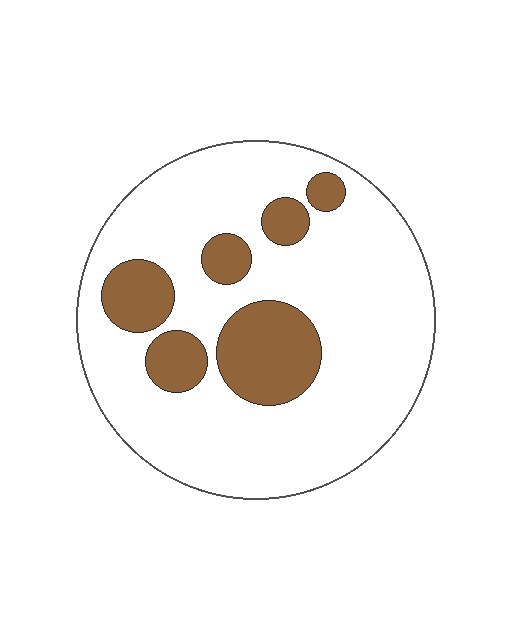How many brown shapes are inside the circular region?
6.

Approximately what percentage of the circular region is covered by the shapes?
Approximately 20%.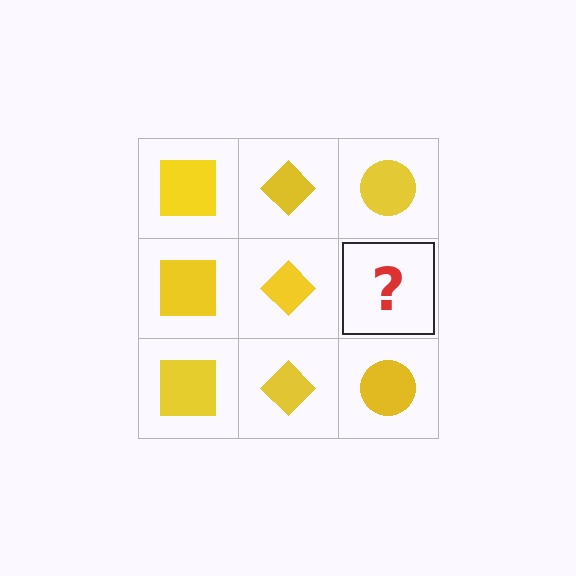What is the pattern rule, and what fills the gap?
The rule is that each column has a consistent shape. The gap should be filled with a yellow circle.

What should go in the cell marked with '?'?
The missing cell should contain a yellow circle.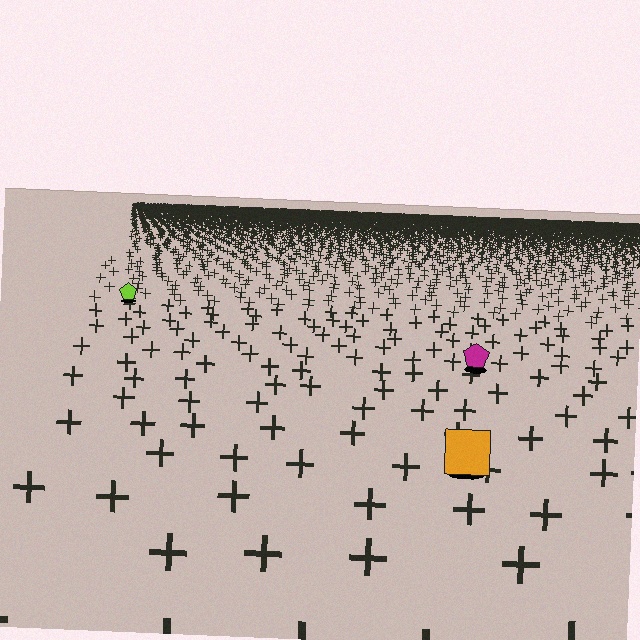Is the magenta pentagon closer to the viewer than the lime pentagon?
Yes. The magenta pentagon is closer — you can tell from the texture gradient: the ground texture is coarser near it.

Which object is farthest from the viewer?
The lime pentagon is farthest from the viewer. It appears smaller and the ground texture around it is denser.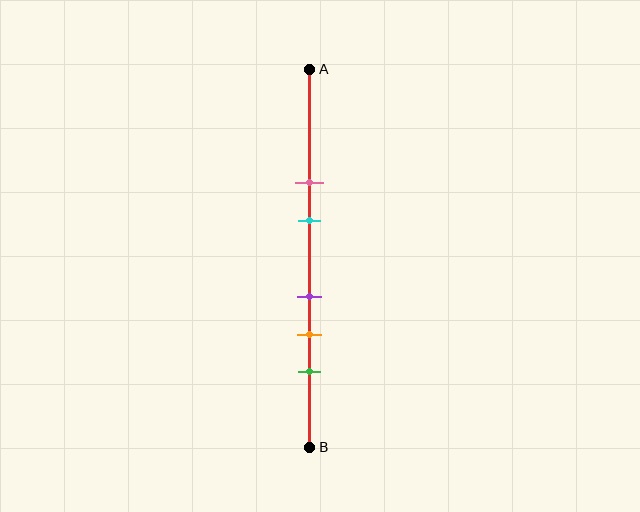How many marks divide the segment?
There are 5 marks dividing the segment.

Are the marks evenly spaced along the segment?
No, the marks are not evenly spaced.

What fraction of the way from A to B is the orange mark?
The orange mark is approximately 70% (0.7) of the way from A to B.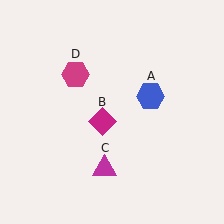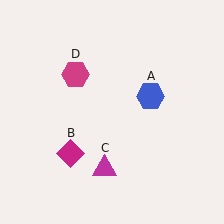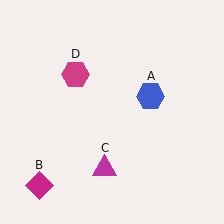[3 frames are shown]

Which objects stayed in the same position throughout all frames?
Blue hexagon (object A) and magenta triangle (object C) and magenta hexagon (object D) remained stationary.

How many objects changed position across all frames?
1 object changed position: magenta diamond (object B).